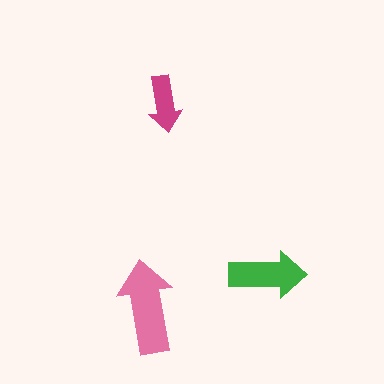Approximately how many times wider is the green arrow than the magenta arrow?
About 1.5 times wider.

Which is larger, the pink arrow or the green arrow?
The pink one.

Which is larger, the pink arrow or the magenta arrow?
The pink one.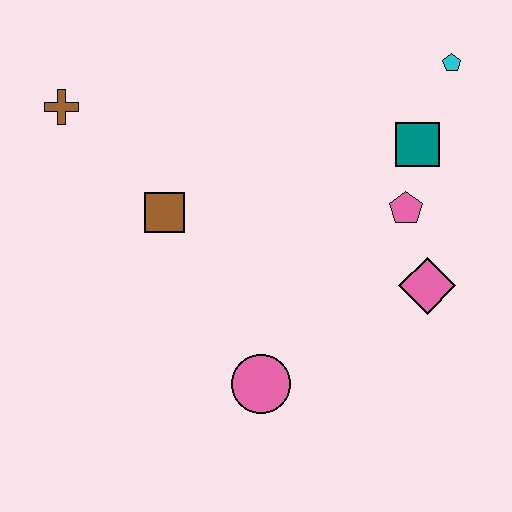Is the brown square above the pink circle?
Yes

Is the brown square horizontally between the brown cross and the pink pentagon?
Yes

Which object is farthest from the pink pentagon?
The brown cross is farthest from the pink pentagon.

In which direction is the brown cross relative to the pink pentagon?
The brown cross is to the left of the pink pentagon.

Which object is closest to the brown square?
The brown cross is closest to the brown square.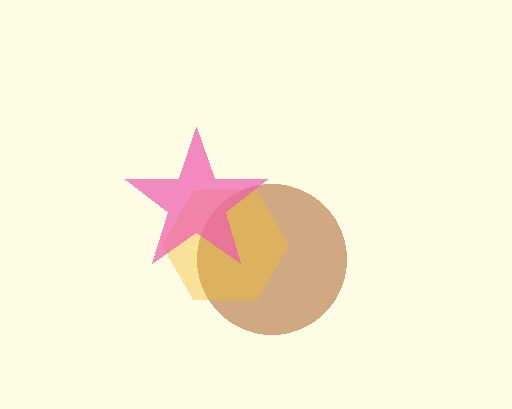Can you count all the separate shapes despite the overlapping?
Yes, there are 3 separate shapes.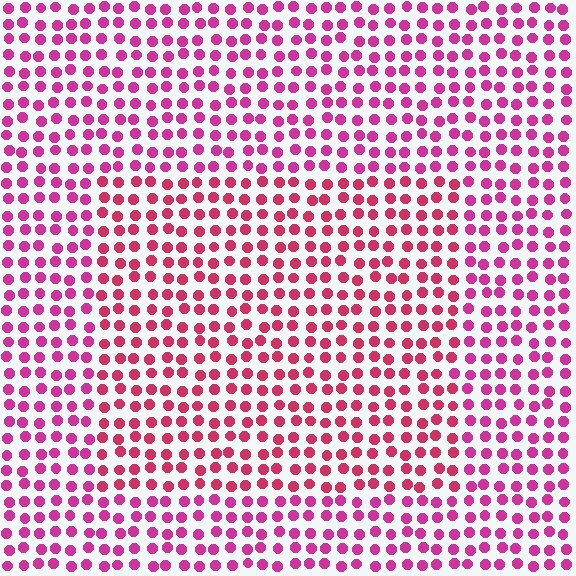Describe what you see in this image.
The image is filled with small magenta elements in a uniform arrangement. A rectangle-shaped region is visible where the elements are tinted to a slightly different hue, forming a subtle color boundary.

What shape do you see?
I see a rectangle.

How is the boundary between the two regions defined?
The boundary is defined purely by a slight shift in hue (about 22 degrees). Spacing, size, and orientation are identical on both sides.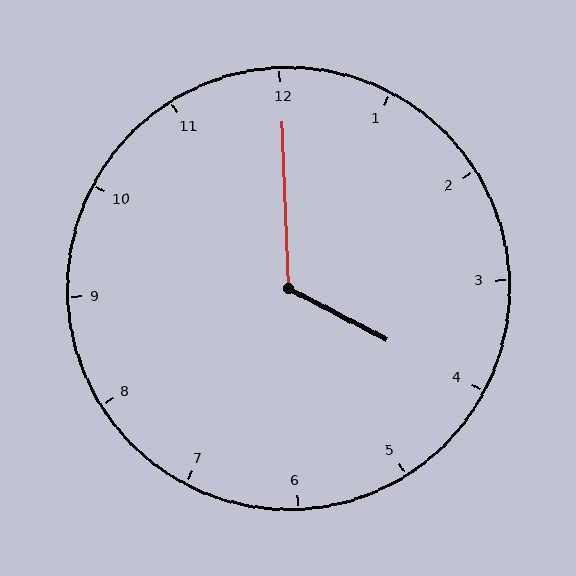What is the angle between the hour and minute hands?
Approximately 120 degrees.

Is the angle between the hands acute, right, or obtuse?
It is obtuse.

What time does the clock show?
4:00.